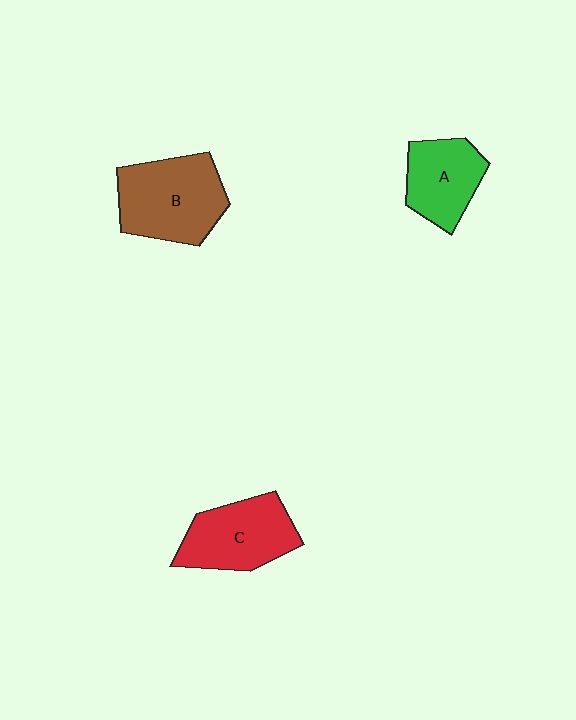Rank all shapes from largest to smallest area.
From largest to smallest: B (brown), C (red), A (green).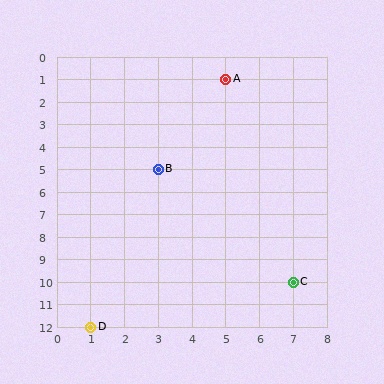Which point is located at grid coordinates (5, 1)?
Point A is at (5, 1).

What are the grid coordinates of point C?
Point C is at grid coordinates (7, 10).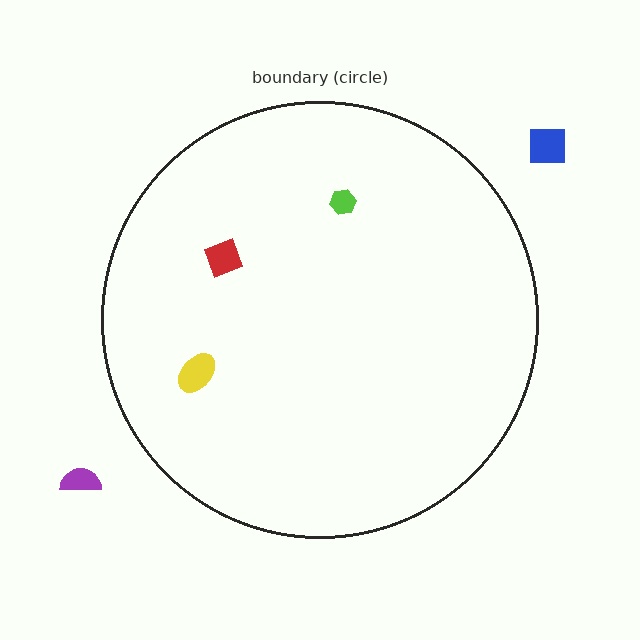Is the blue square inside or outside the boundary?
Outside.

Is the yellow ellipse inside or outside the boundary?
Inside.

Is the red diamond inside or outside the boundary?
Inside.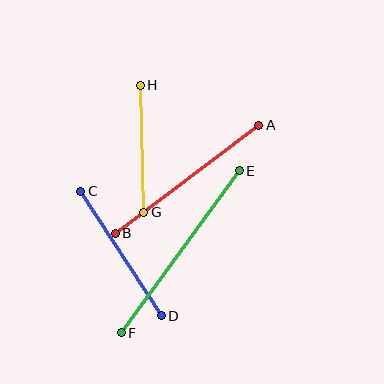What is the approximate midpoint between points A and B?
The midpoint is at approximately (187, 179) pixels.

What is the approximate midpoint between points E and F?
The midpoint is at approximately (180, 252) pixels.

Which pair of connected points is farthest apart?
Points E and F are farthest apart.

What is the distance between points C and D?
The distance is approximately 148 pixels.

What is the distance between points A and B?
The distance is approximately 180 pixels.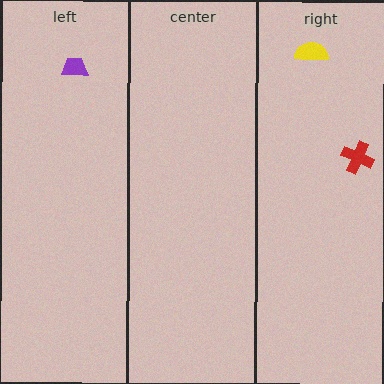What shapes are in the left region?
The purple trapezoid.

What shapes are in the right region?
The yellow semicircle, the red cross.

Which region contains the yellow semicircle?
The right region.